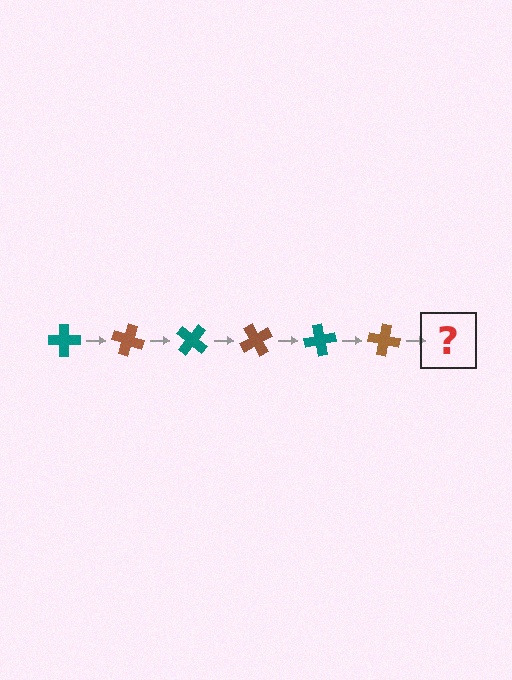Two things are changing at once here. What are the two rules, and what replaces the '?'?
The two rules are that it rotates 20 degrees each step and the color cycles through teal and brown. The '?' should be a teal cross, rotated 120 degrees from the start.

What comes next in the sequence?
The next element should be a teal cross, rotated 120 degrees from the start.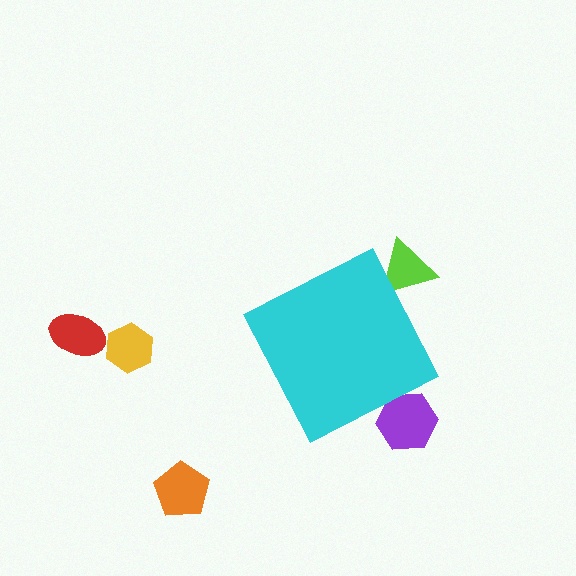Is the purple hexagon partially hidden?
Yes, the purple hexagon is partially hidden behind the cyan diamond.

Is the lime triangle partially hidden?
Yes, the lime triangle is partially hidden behind the cyan diamond.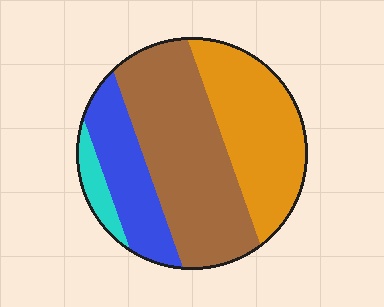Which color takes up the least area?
Cyan, at roughly 5%.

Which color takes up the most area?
Brown, at roughly 45%.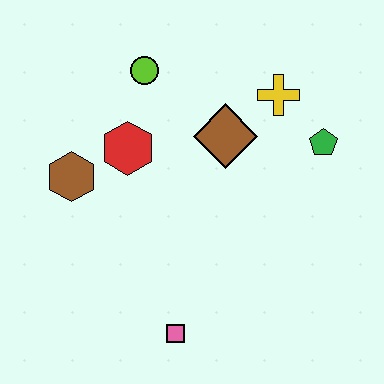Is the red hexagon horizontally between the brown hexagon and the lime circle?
Yes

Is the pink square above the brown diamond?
No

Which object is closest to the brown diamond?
The yellow cross is closest to the brown diamond.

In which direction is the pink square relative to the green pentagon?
The pink square is below the green pentagon.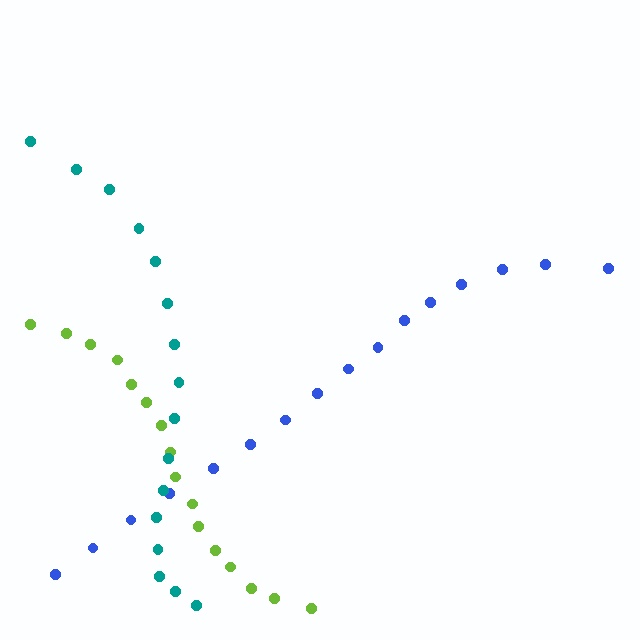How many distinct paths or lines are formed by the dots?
There are 3 distinct paths.